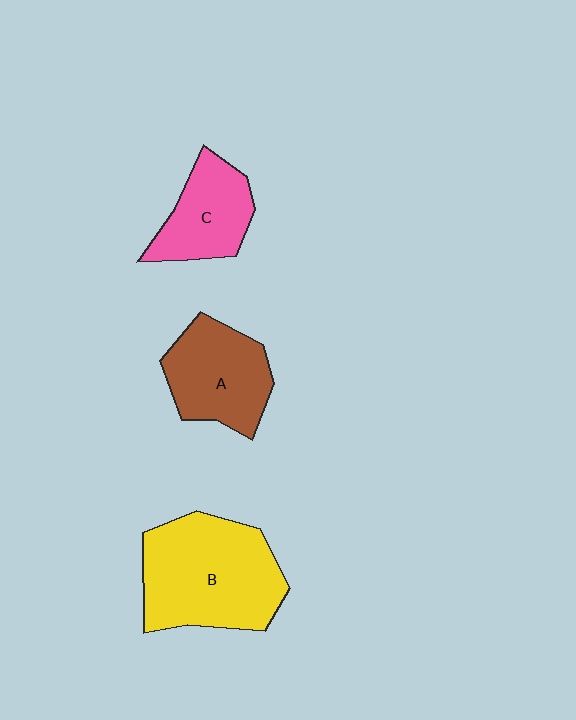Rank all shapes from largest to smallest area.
From largest to smallest: B (yellow), A (brown), C (pink).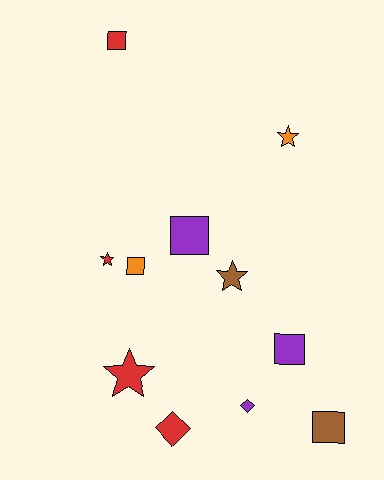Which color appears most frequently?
Red, with 4 objects.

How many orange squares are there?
There is 1 orange square.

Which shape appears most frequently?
Square, with 5 objects.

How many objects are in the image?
There are 11 objects.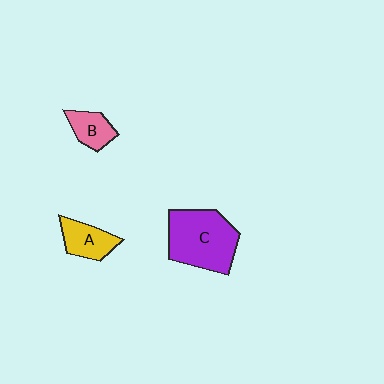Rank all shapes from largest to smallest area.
From largest to smallest: C (purple), A (yellow), B (pink).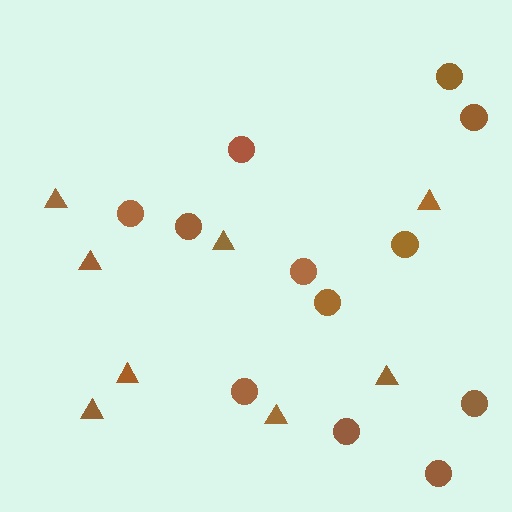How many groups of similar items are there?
There are 2 groups: one group of triangles (8) and one group of circles (12).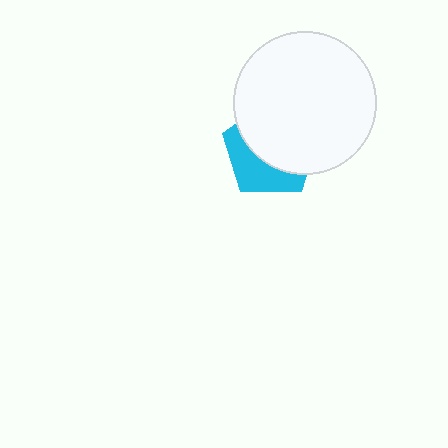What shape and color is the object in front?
The object in front is a white circle.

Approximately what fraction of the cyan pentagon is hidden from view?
Roughly 62% of the cyan pentagon is hidden behind the white circle.